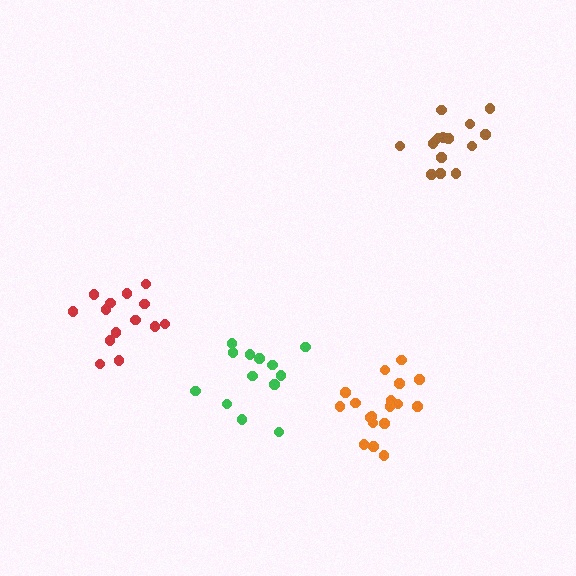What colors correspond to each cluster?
The clusters are colored: red, brown, green, orange.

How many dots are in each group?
Group 1: 14 dots, Group 2: 15 dots, Group 3: 13 dots, Group 4: 18 dots (60 total).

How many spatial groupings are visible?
There are 4 spatial groupings.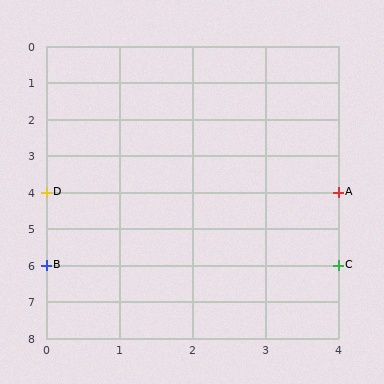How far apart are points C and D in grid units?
Points C and D are 4 columns and 2 rows apart (about 4.5 grid units diagonally).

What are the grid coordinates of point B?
Point B is at grid coordinates (0, 6).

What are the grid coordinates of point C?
Point C is at grid coordinates (4, 6).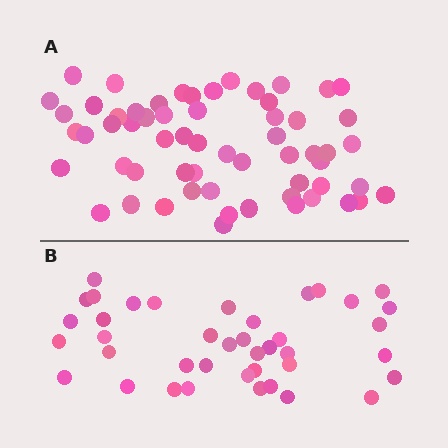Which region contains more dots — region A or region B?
Region A (the top region) has more dots.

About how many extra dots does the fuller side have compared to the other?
Region A has approximately 20 more dots than region B.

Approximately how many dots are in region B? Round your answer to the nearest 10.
About 40 dots.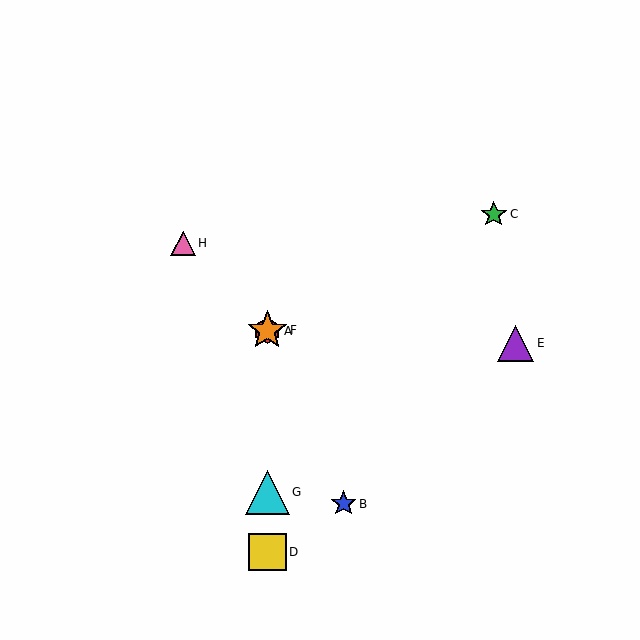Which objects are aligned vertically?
Objects A, D, F, G are aligned vertically.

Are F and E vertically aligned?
No, F is at x≈267 and E is at x≈516.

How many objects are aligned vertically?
4 objects (A, D, F, G) are aligned vertically.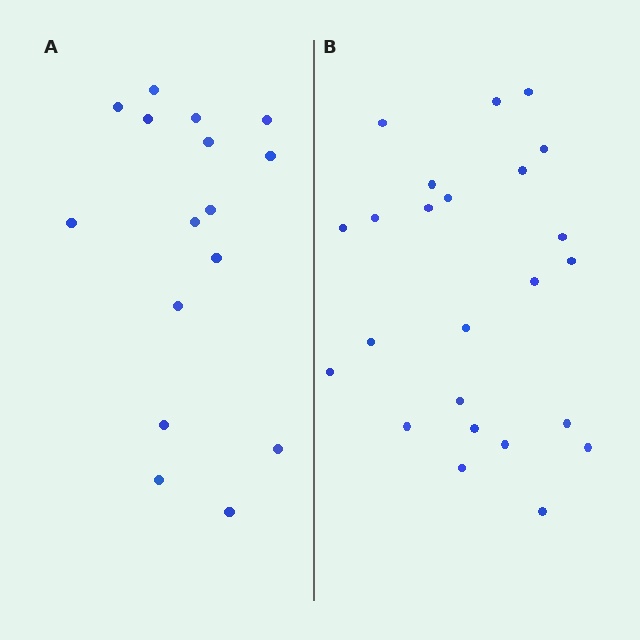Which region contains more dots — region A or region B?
Region B (the right region) has more dots.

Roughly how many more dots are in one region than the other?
Region B has roughly 8 or so more dots than region A.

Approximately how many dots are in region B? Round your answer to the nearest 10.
About 20 dots. (The exact count is 24, which rounds to 20.)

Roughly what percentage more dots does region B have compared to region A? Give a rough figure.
About 50% more.